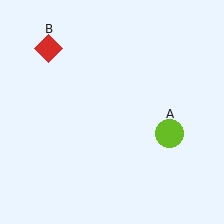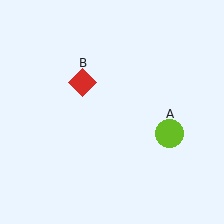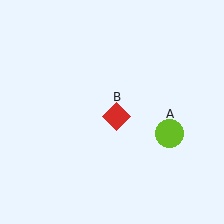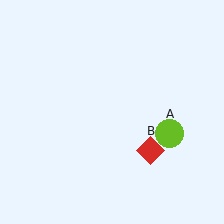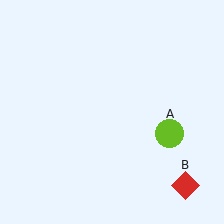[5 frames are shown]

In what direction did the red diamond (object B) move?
The red diamond (object B) moved down and to the right.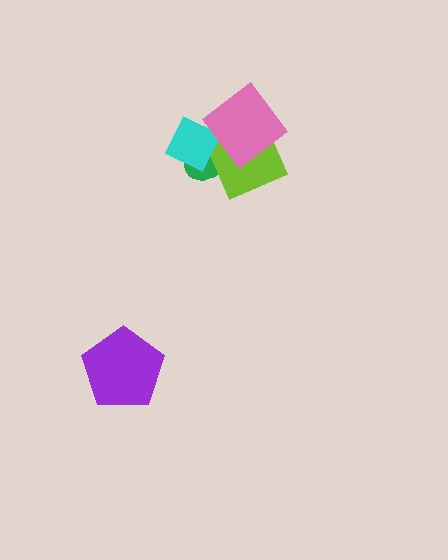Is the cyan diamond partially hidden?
Yes, it is partially covered by another shape.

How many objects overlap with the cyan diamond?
2 objects overlap with the cyan diamond.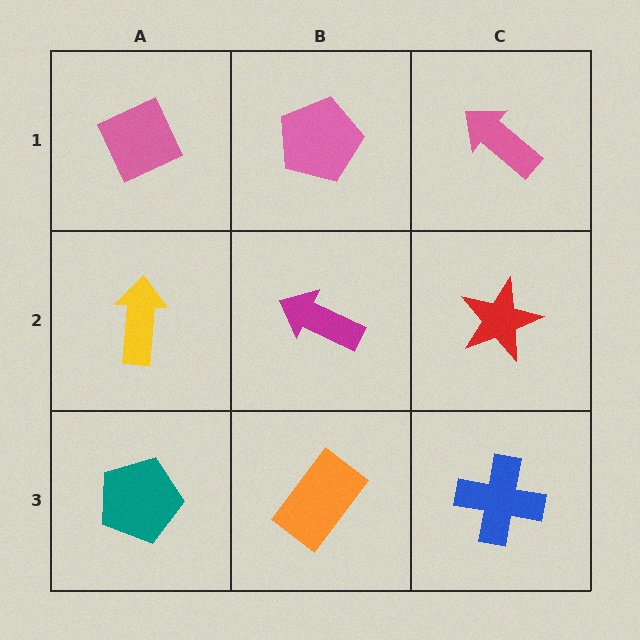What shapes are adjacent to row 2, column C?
A pink arrow (row 1, column C), a blue cross (row 3, column C), a magenta arrow (row 2, column B).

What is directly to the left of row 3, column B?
A teal pentagon.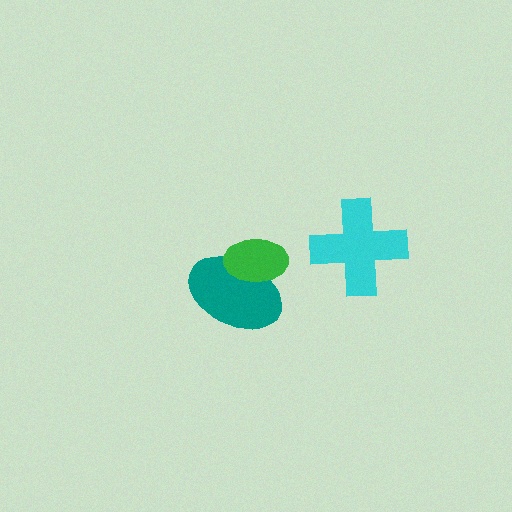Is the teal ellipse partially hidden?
Yes, it is partially covered by another shape.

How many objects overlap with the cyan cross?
0 objects overlap with the cyan cross.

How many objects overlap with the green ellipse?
1 object overlaps with the green ellipse.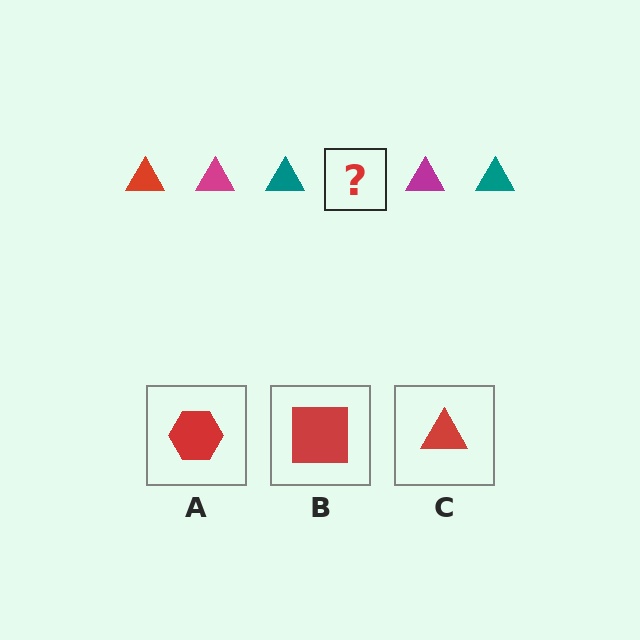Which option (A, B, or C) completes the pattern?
C.